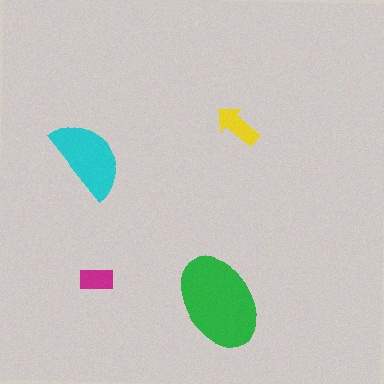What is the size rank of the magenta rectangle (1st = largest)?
4th.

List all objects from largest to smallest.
The green ellipse, the cyan semicircle, the yellow arrow, the magenta rectangle.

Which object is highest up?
The yellow arrow is topmost.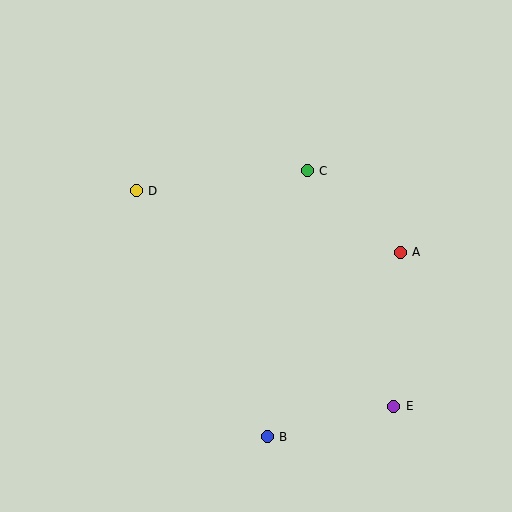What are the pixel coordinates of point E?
Point E is at (394, 406).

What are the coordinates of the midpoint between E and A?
The midpoint between E and A is at (397, 329).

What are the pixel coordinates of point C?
Point C is at (307, 171).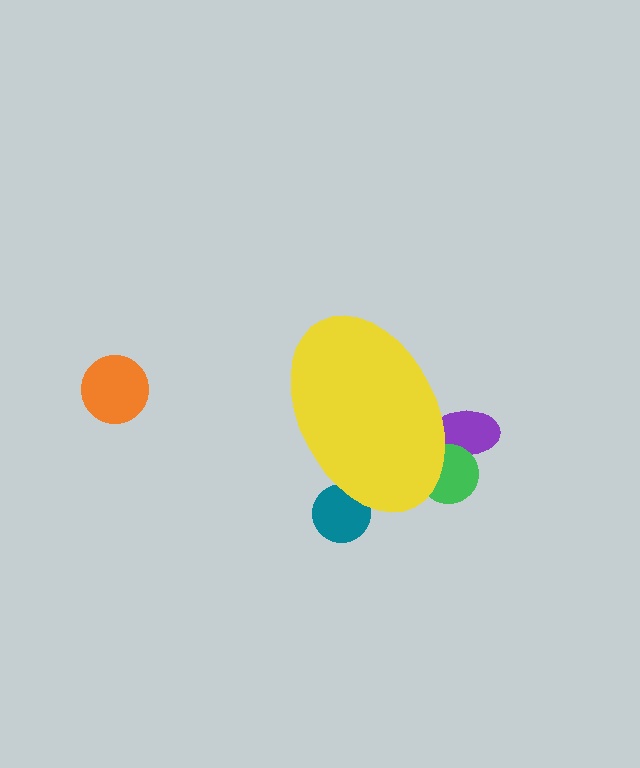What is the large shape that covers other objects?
A yellow ellipse.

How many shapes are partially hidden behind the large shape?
3 shapes are partially hidden.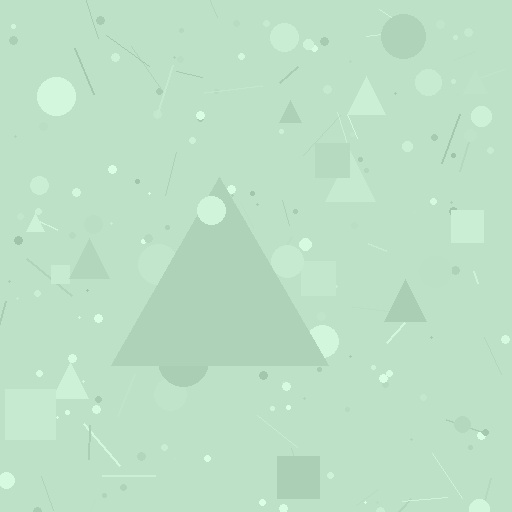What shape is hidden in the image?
A triangle is hidden in the image.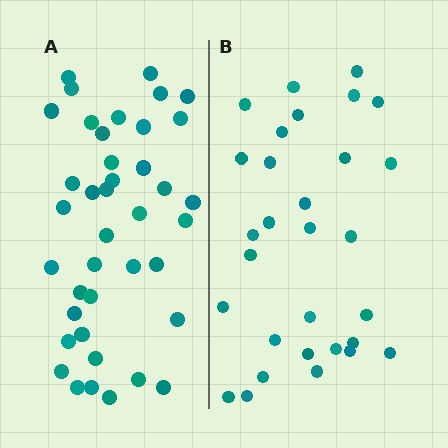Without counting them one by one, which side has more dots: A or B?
Region A (the left region) has more dots.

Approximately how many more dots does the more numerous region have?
Region A has roughly 10 or so more dots than region B.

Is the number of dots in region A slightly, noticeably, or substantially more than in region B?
Region A has noticeably more, but not dramatically so. The ratio is roughly 1.3 to 1.